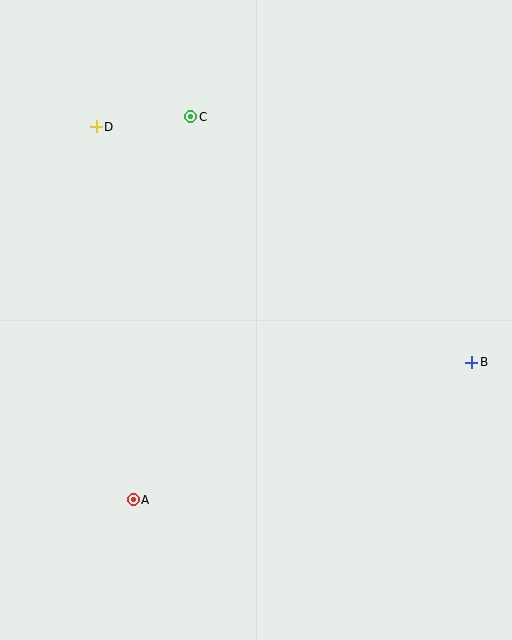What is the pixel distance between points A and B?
The distance between A and B is 365 pixels.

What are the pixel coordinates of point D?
Point D is at (96, 127).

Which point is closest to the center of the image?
Point C at (191, 117) is closest to the center.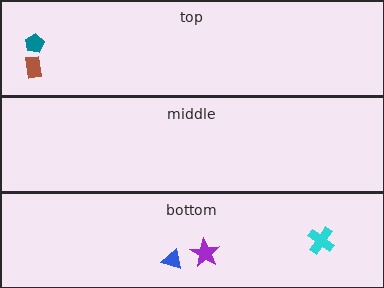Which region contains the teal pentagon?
The top region.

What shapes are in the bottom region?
The cyan cross, the purple star, the blue triangle.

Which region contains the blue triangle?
The bottom region.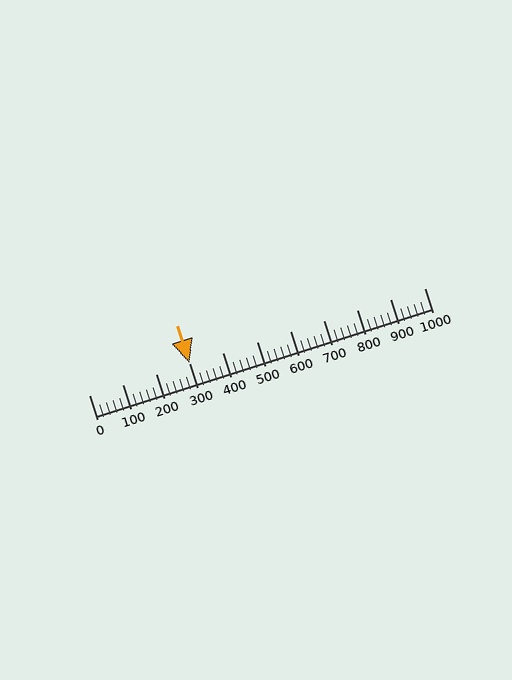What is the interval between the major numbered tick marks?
The major tick marks are spaced 100 units apart.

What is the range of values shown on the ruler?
The ruler shows values from 0 to 1000.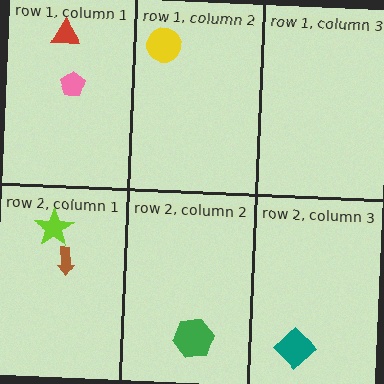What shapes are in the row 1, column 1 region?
The pink pentagon, the red triangle.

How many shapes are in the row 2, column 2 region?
1.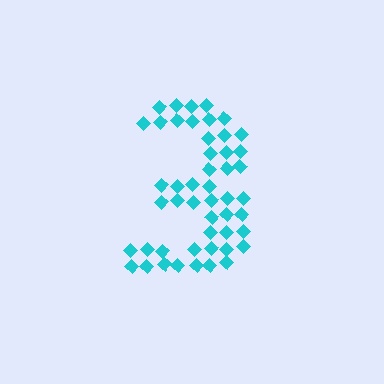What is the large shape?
The large shape is the digit 3.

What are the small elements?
The small elements are diamonds.